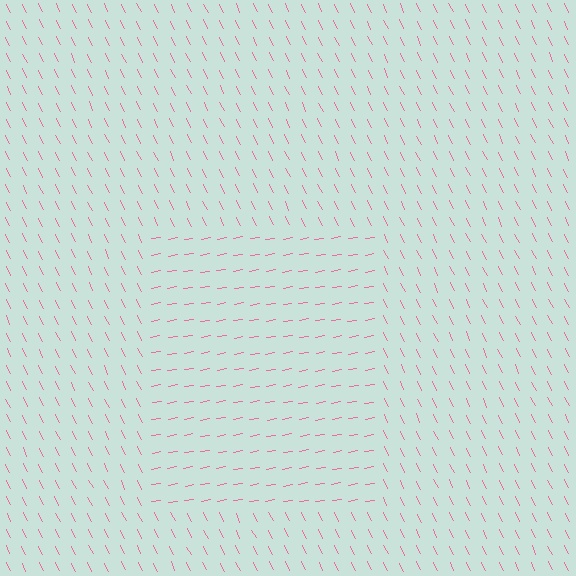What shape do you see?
I see a rectangle.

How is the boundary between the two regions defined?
The boundary is defined purely by a change in line orientation (approximately 73 degrees difference). All lines are the same color and thickness.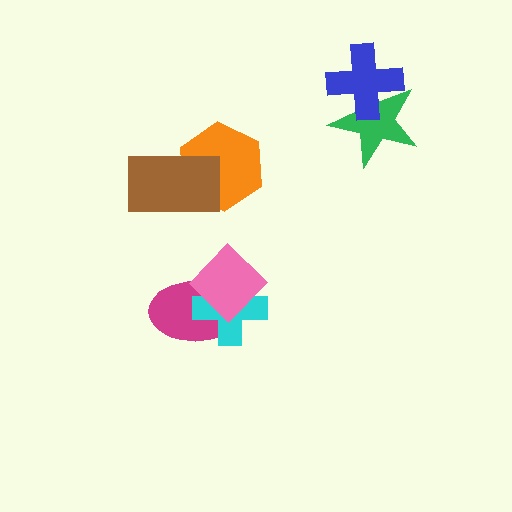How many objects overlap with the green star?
1 object overlaps with the green star.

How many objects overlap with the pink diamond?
2 objects overlap with the pink diamond.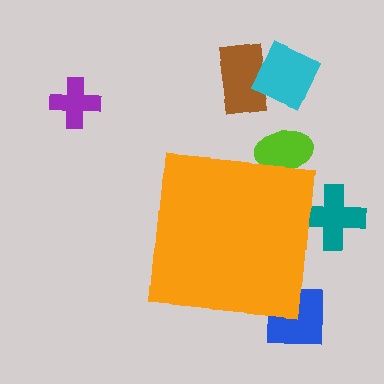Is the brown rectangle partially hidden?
No, the brown rectangle is fully visible.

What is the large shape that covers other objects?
An orange square.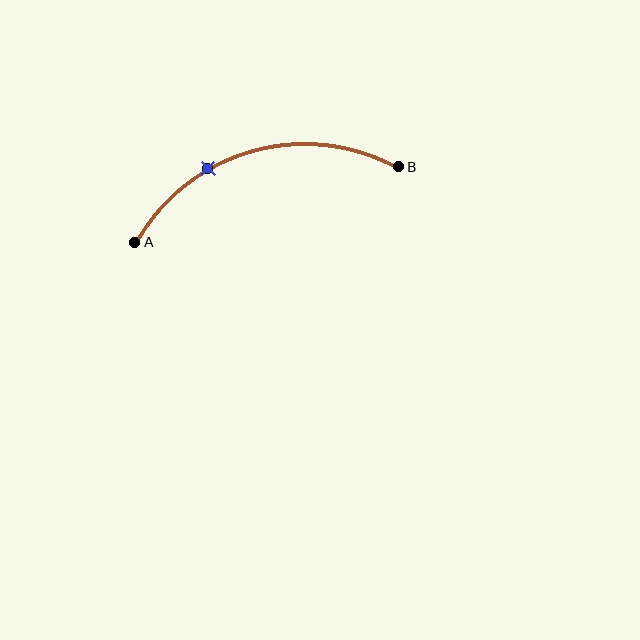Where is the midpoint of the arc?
The arc midpoint is the point on the curve farthest from the straight line joining A and B. It sits above that line.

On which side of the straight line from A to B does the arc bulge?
The arc bulges above the straight line connecting A and B.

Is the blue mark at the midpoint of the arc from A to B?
No. The blue mark lies on the arc but is closer to endpoint A. The arc midpoint would be at the point on the curve equidistant along the arc from both A and B.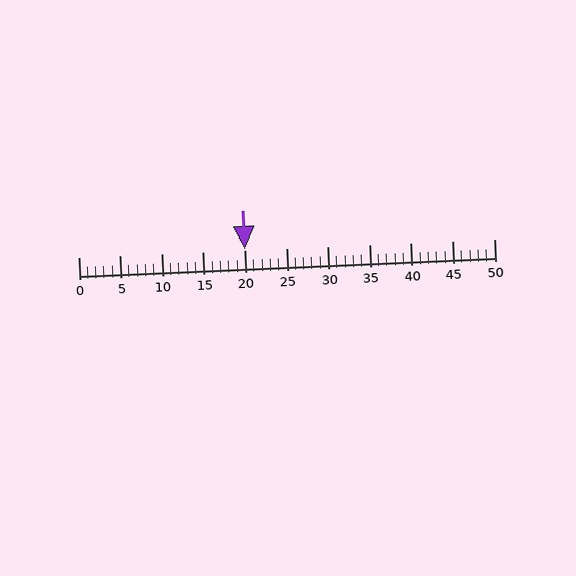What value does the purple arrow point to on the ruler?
The purple arrow points to approximately 20.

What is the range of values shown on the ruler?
The ruler shows values from 0 to 50.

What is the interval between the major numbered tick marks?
The major tick marks are spaced 5 units apart.